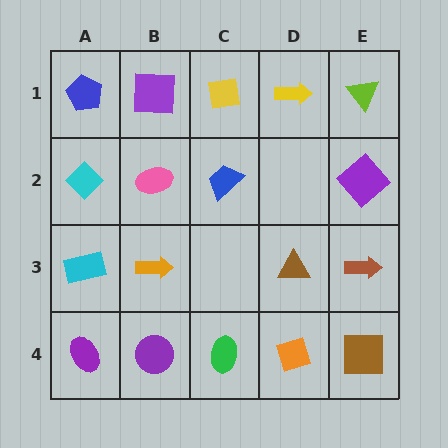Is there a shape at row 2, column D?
No, that cell is empty.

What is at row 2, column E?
A purple diamond.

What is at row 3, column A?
A cyan rectangle.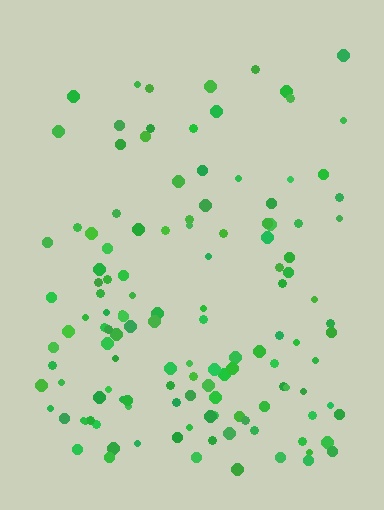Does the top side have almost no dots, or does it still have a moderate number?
Still a moderate number, just noticeably fewer than the bottom.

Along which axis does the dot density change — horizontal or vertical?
Vertical.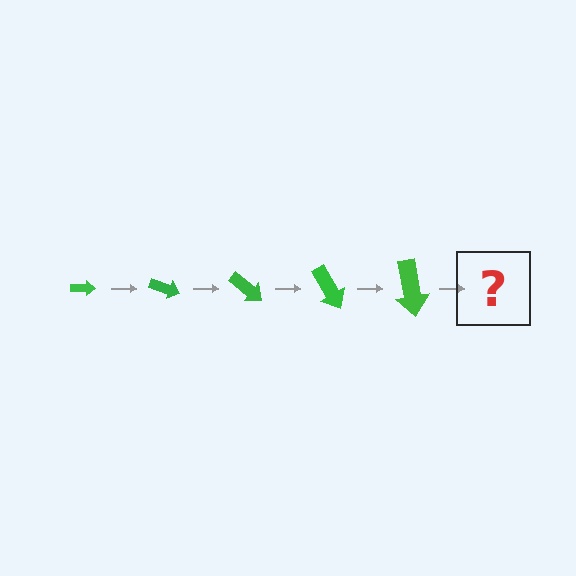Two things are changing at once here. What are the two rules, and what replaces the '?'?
The two rules are that the arrow grows larger each step and it rotates 20 degrees each step. The '?' should be an arrow, larger than the previous one and rotated 100 degrees from the start.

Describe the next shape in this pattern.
It should be an arrow, larger than the previous one and rotated 100 degrees from the start.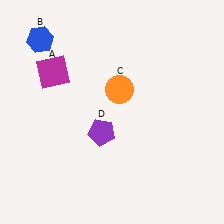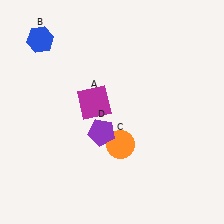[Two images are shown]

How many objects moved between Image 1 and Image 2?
2 objects moved between the two images.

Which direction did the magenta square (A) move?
The magenta square (A) moved right.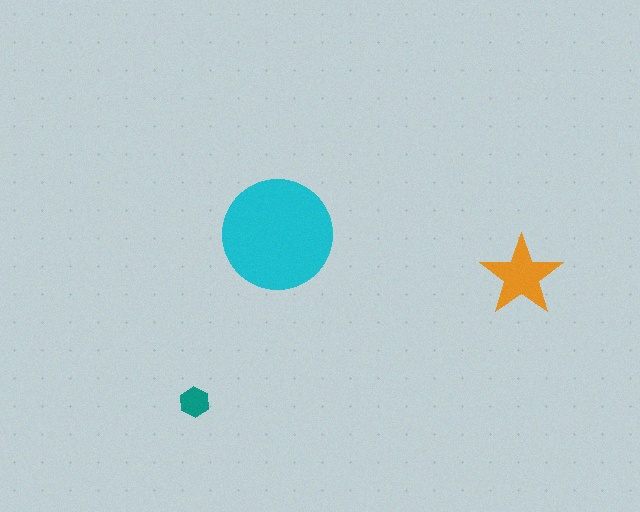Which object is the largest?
The cyan circle.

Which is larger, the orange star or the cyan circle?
The cyan circle.